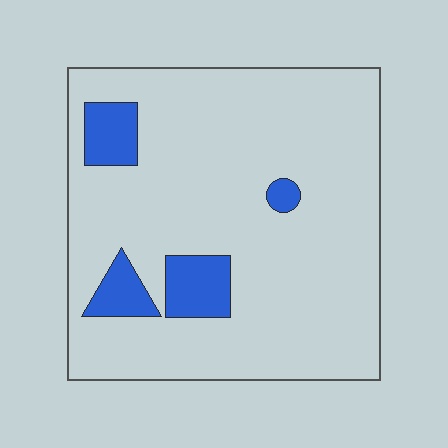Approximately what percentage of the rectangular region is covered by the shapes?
Approximately 10%.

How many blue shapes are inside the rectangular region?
4.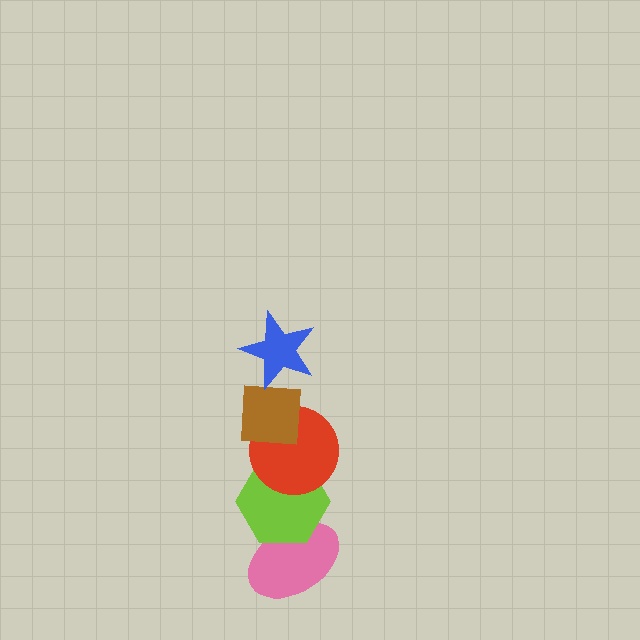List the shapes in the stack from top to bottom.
From top to bottom: the blue star, the brown square, the red circle, the lime hexagon, the pink ellipse.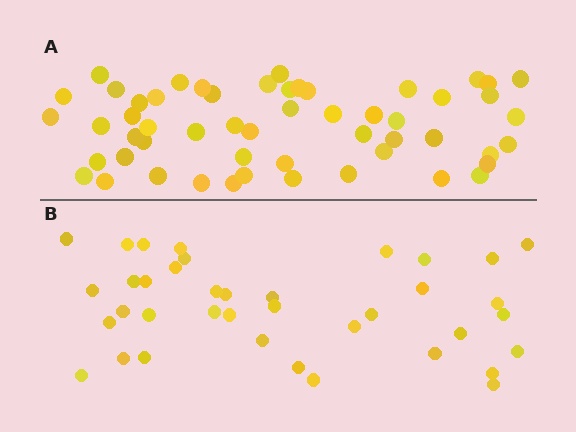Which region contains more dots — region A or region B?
Region A (the top region) has more dots.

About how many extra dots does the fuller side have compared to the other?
Region A has approximately 15 more dots than region B.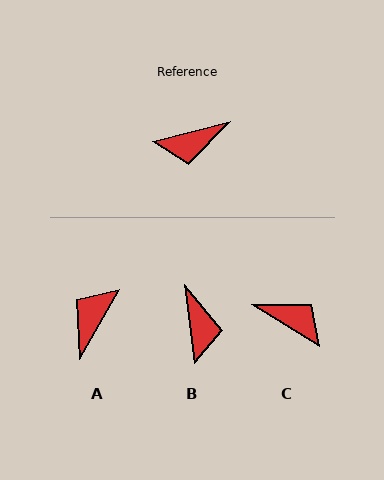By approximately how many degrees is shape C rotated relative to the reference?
Approximately 135 degrees counter-clockwise.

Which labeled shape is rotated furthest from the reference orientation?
C, about 135 degrees away.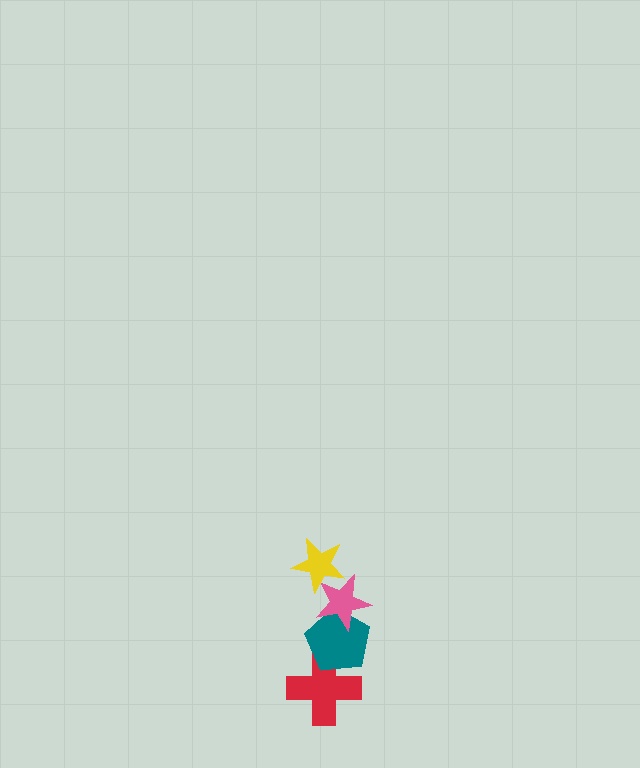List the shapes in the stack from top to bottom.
From top to bottom: the yellow star, the pink star, the teal pentagon, the red cross.